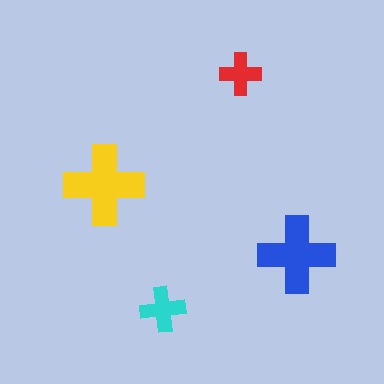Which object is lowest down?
The cyan cross is bottommost.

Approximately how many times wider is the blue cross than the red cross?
About 2 times wider.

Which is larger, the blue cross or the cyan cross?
The blue one.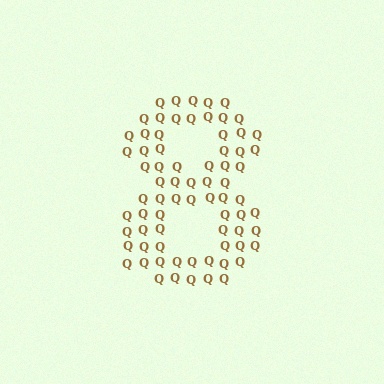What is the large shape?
The large shape is the digit 8.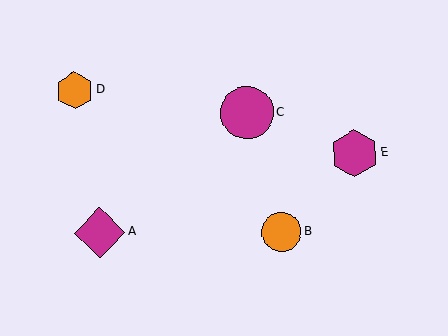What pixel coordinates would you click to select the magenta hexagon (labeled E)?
Click at (354, 153) to select the magenta hexagon E.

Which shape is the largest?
The magenta circle (labeled C) is the largest.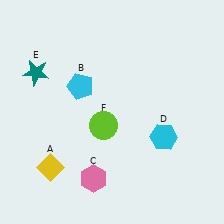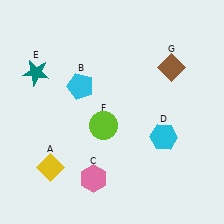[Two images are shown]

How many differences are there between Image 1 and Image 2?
There is 1 difference between the two images.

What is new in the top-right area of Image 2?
A brown diamond (G) was added in the top-right area of Image 2.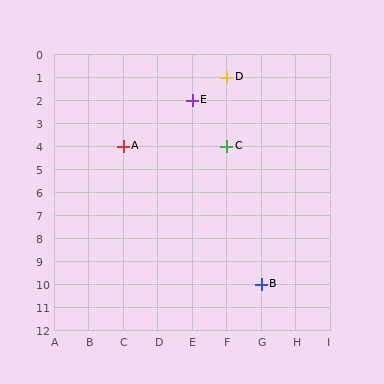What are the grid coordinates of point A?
Point A is at grid coordinates (C, 4).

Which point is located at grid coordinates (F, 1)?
Point D is at (F, 1).